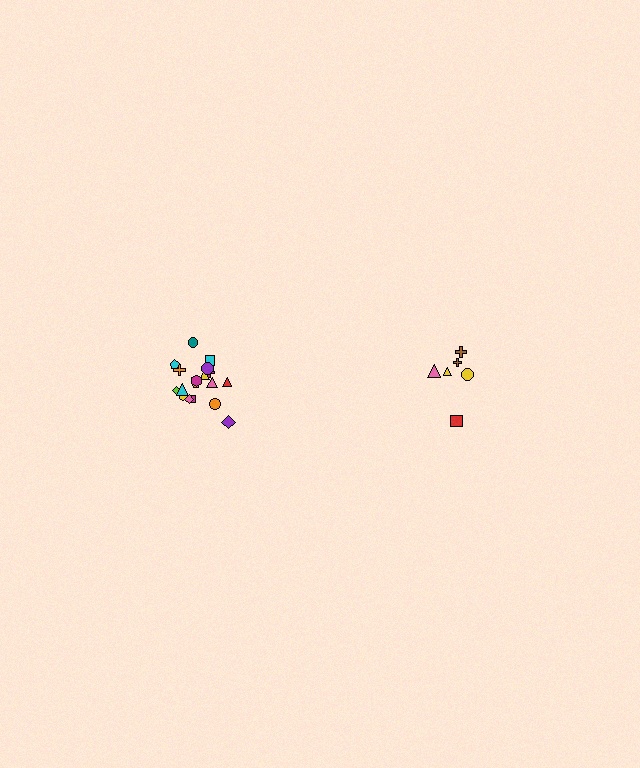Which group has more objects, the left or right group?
The left group.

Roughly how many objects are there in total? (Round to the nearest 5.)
Roughly 25 objects in total.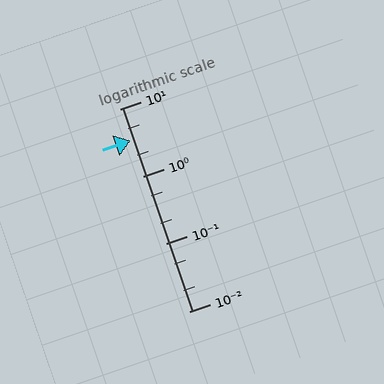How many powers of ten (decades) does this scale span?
The scale spans 3 decades, from 0.01 to 10.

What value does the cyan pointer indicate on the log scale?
The pointer indicates approximately 3.4.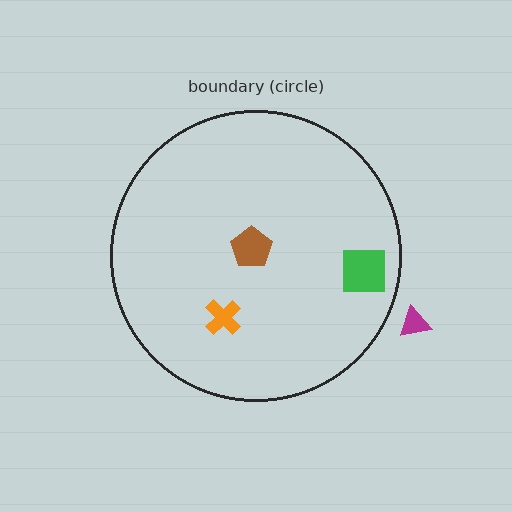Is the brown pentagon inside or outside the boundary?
Inside.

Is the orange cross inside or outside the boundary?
Inside.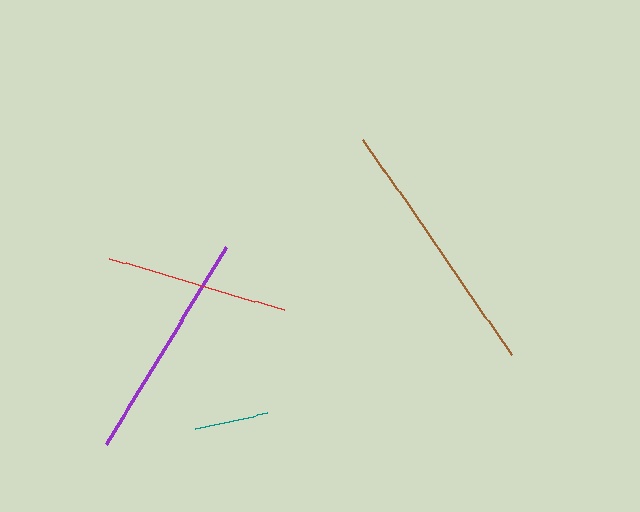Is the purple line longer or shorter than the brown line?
The brown line is longer than the purple line.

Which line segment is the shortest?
The teal line is the shortest at approximately 74 pixels.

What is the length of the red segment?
The red segment is approximately 183 pixels long.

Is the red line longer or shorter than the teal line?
The red line is longer than the teal line.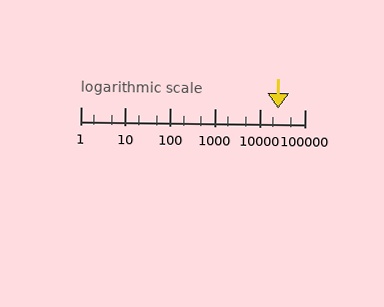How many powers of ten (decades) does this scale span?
The scale spans 5 decades, from 1 to 100000.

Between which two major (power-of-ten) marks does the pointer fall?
The pointer is between 10000 and 100000.